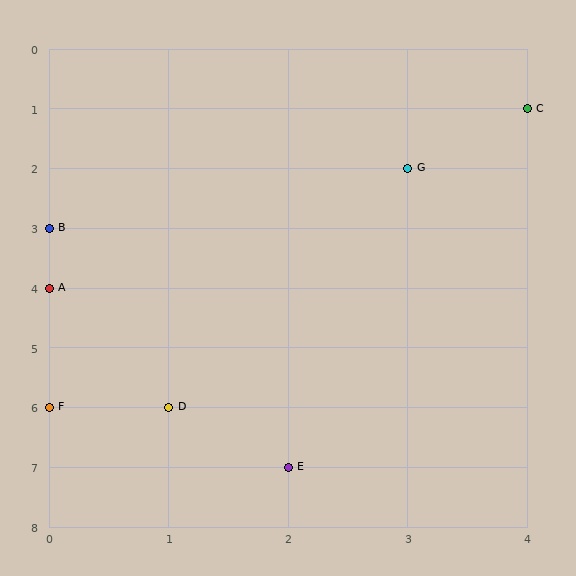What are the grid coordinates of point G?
Point G is at grid coordinates (3, 2).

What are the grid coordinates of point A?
Point A is at grid coordinates (0, 4).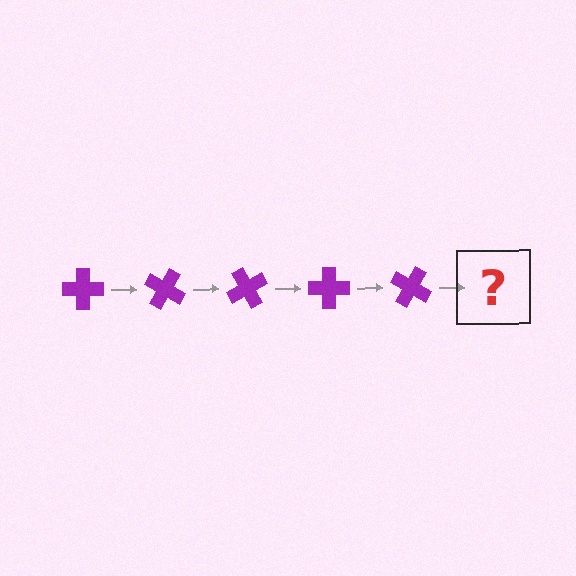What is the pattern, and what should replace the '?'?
The pattern is that the cross rotates 30 degrees each step. The '?' should be a purple cross rotated 150 degrees.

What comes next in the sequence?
The next element should be a purple cross rotated 150 degrees.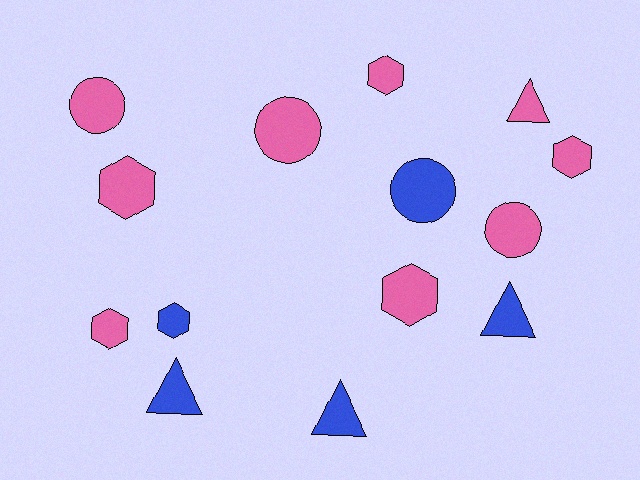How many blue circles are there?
There is 1 blue circle.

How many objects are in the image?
There are 14 objects.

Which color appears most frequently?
Pink, with 9 objects.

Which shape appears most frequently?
Hexagon, with 6 objects.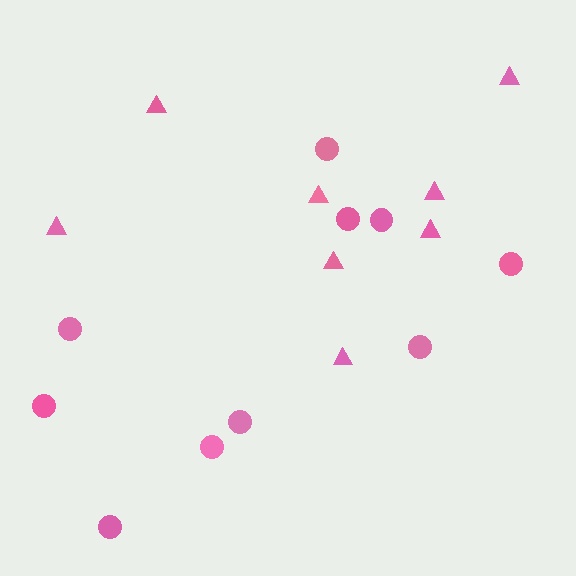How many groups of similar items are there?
There are 2 groups: one group of circles (10) and one group of triangles (8).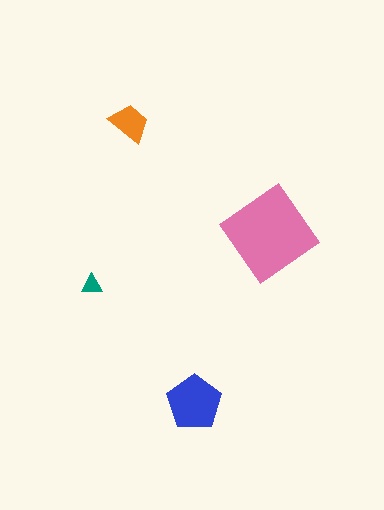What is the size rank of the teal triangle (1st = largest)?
4th.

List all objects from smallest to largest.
The teal triangle, the orange trapezoid, the blue pentagon, the pink diamond.